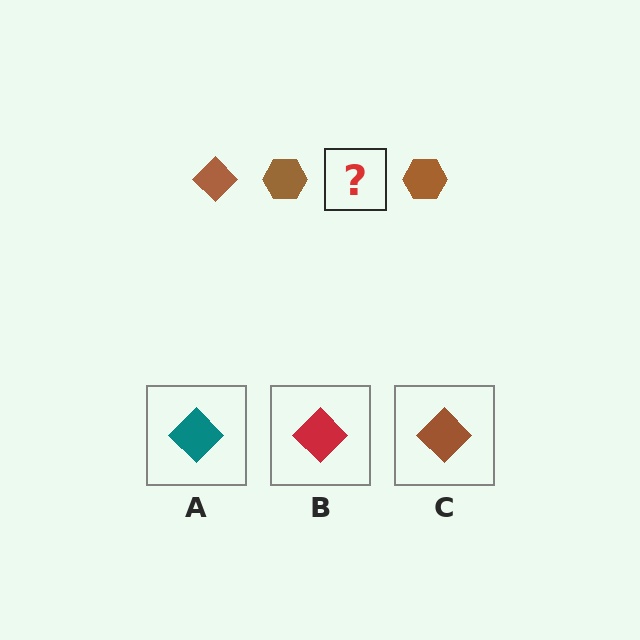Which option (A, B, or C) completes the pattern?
C.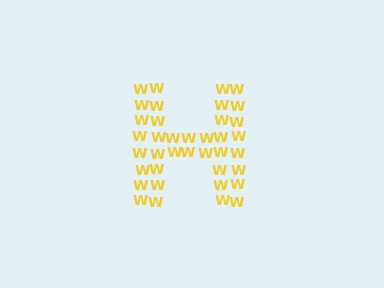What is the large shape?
The large shape is the letter H.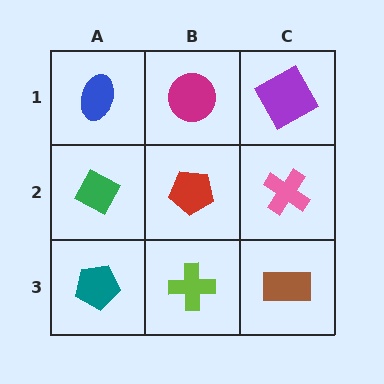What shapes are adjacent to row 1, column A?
A green diamond (row 2, column A), a magenta circle (row 1, column B).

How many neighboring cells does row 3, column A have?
2.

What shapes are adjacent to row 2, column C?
A purple square (row 1, column C), a brown rectangle (row 3, column C), a red pentagon (row 2, column B).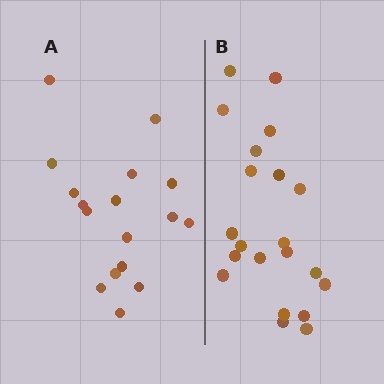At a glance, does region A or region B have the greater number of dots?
Region B (the right region) has more dots.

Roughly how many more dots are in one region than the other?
Region B has about 4 more dots than region A.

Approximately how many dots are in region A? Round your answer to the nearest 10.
About 20 dots. (The exact count is 17, which rounds to 20.)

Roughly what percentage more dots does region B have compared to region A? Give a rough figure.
About 25% more.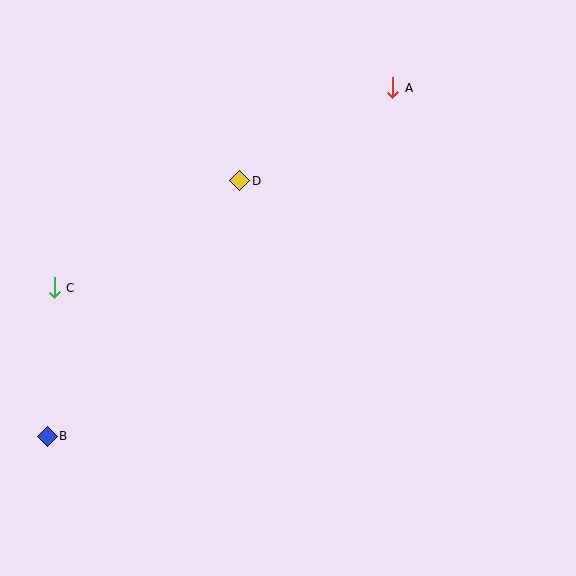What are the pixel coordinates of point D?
Point D is at (240, 181).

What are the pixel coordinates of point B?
Point B is at (47, 436).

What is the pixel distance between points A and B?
The distance between A and B is 491 pixels.